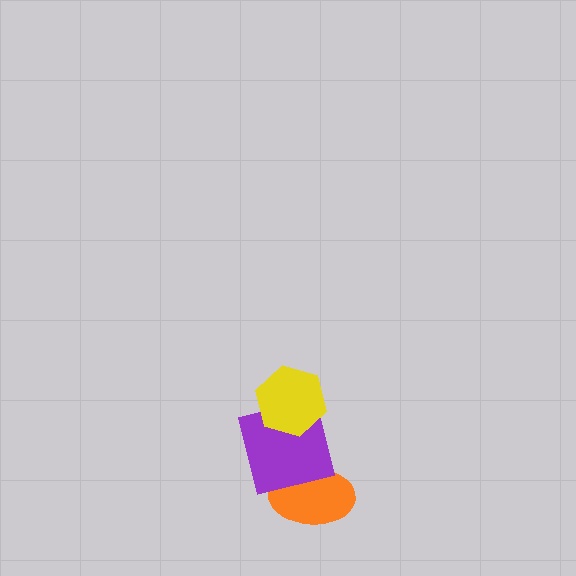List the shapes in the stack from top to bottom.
From top to bottom: the yellow hexagon, the purple square, the orange ellipse.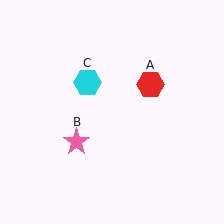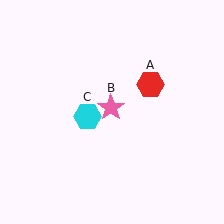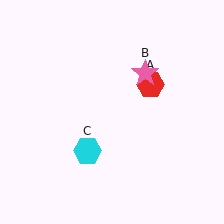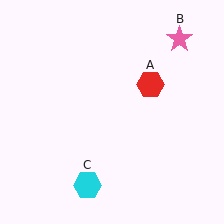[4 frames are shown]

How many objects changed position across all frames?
2 objects changed position: pink star (object B), cyan hexagon (object C).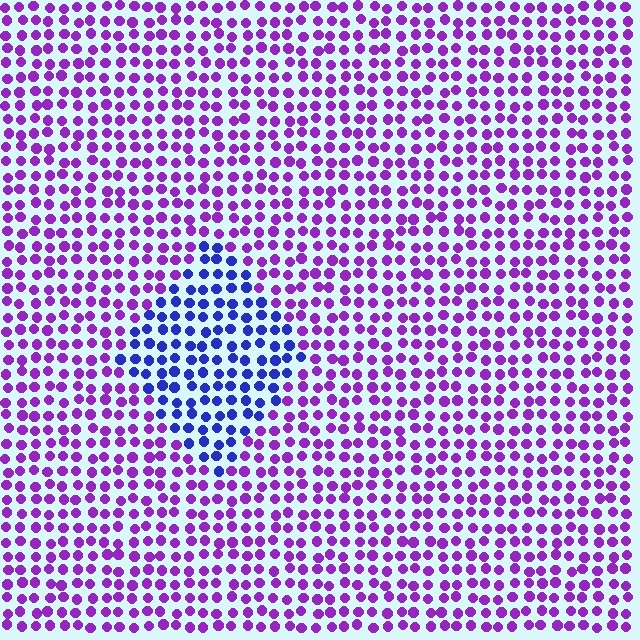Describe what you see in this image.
The image is filled with small purple elements in a uniform arrangement. A diamond-shaped region is visible where the elements are tinted to a slightly different hue, forming a subtle color boundary.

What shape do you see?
I see a diamond.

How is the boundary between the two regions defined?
The boundary is defined purely by a slight shift in hue (about 48 degrees). Spacing, size, and orientation are identical on both sides.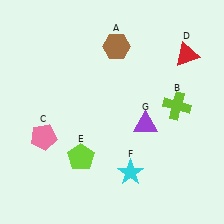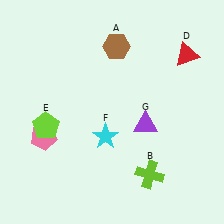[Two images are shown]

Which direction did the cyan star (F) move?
The cyan star (F) moved up.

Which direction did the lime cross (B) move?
The lime cross (B) moved down.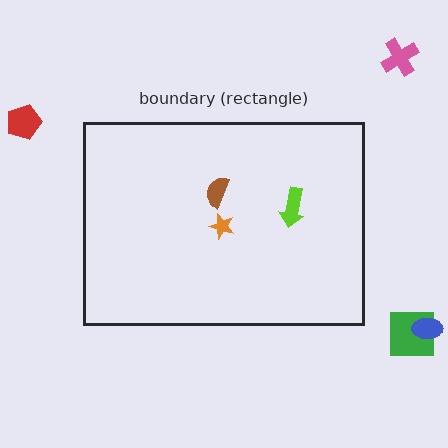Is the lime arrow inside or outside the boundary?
Inside.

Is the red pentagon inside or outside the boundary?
Outside.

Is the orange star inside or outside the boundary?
Inside.